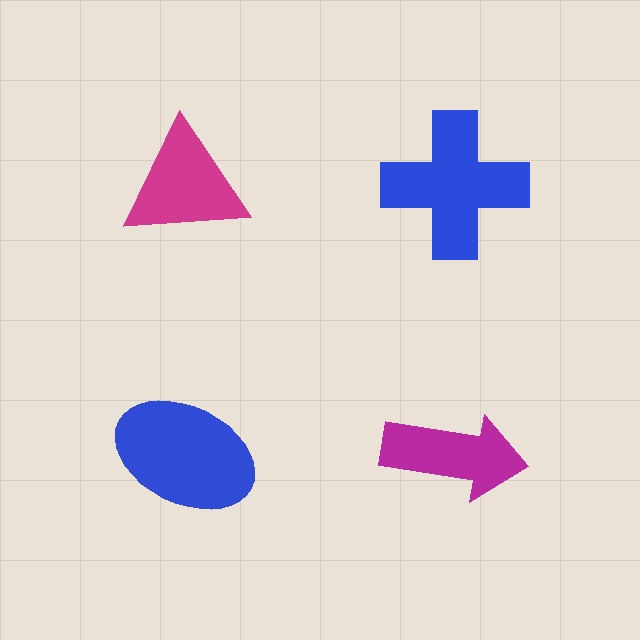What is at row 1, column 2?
A blue cross.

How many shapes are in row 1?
2 shapes.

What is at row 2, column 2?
A magenta arrow.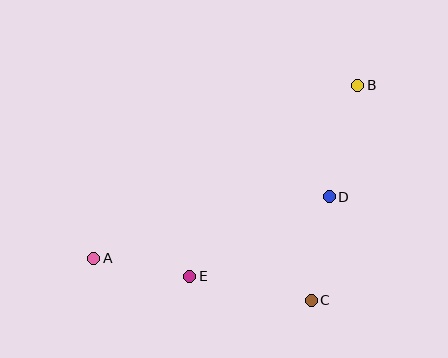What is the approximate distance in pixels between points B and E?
The distance between B and E is approximately 254 pixels.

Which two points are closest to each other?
Points A and E are closest to each other.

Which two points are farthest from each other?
Points A and B are farthest from each other.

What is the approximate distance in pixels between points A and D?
The distance between A and D is approximately 243 pixels.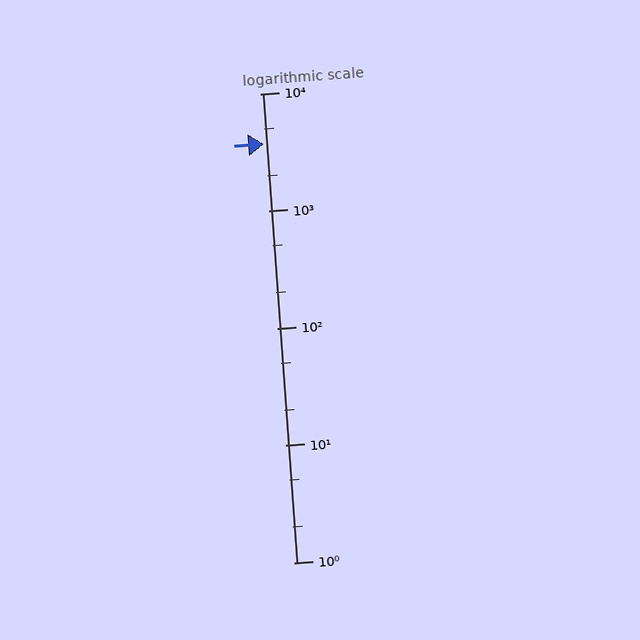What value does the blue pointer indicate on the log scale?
The pointer indicates approximately 3700.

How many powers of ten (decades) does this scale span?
The scale spans 4 decades, from 1 to 10000.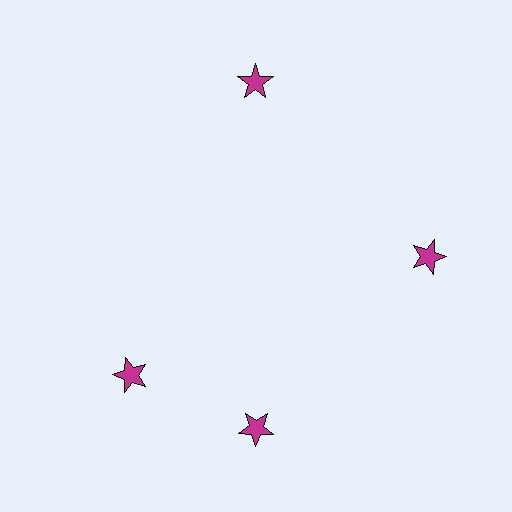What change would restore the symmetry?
The symmetry would be restored by rotating it back into even spacing with its neighbors so that all 4 stars sit at equal angles and equal distance from the center.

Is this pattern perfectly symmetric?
No. The 4 magenta stars are arranged in a ring, but one element near the 9 o'clock position is rotated out of alignment along the ring, breaking the 4-fold rotational symmetry.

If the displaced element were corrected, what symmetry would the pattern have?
It would have 4-fold rotational symmetry — the pattern would map onto itself every 90 degrees.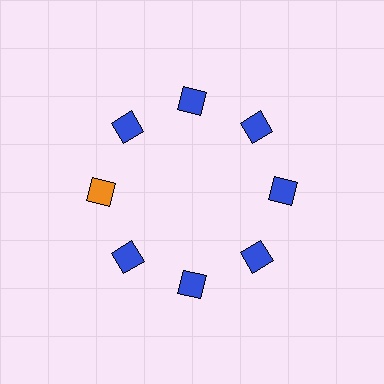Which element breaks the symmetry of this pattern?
The orange square at roughly the 9 o'clock position breaks the symmetry. All other shapes are blue squares.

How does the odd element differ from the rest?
It has a different color: orange instead of blue.